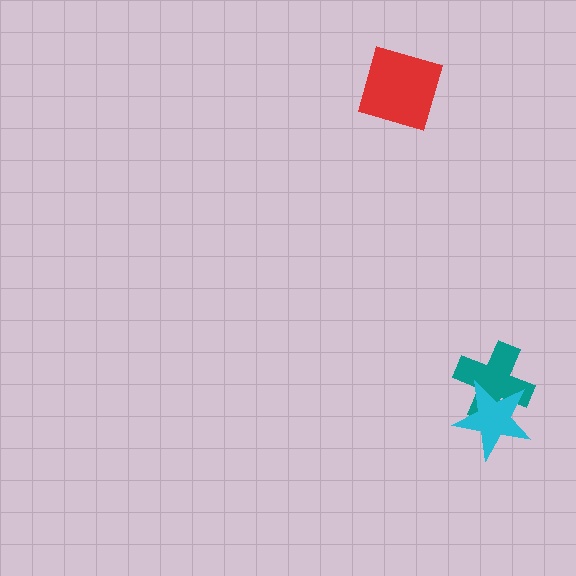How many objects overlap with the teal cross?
1 object overlaps with the teal cross.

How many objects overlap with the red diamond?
0 objects overlap with the red diamond.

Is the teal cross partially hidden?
Yes, it is partially covered by another shape.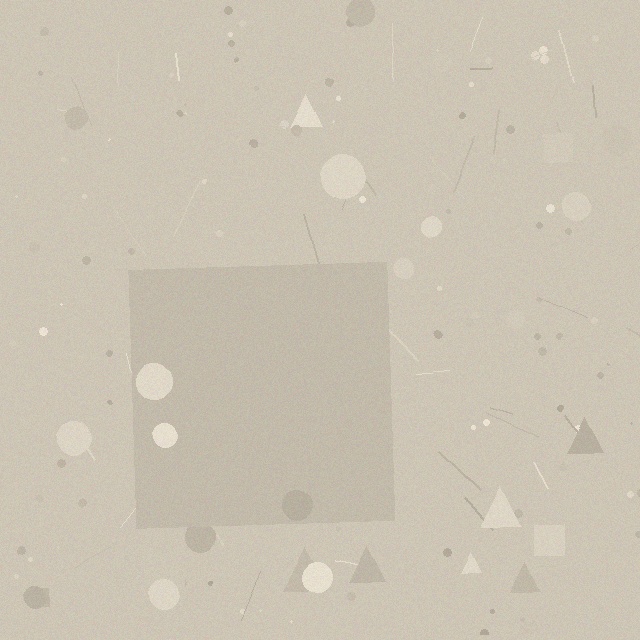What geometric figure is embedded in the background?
A square is embedded in the background.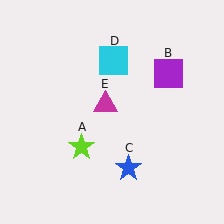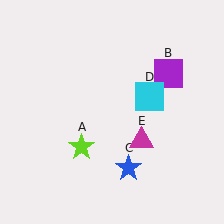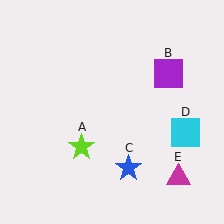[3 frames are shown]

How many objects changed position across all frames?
2 objects changed position: cyan square (object D), magenta triangle (object E).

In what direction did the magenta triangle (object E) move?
The magenta triangle (object E) moved down and to the right.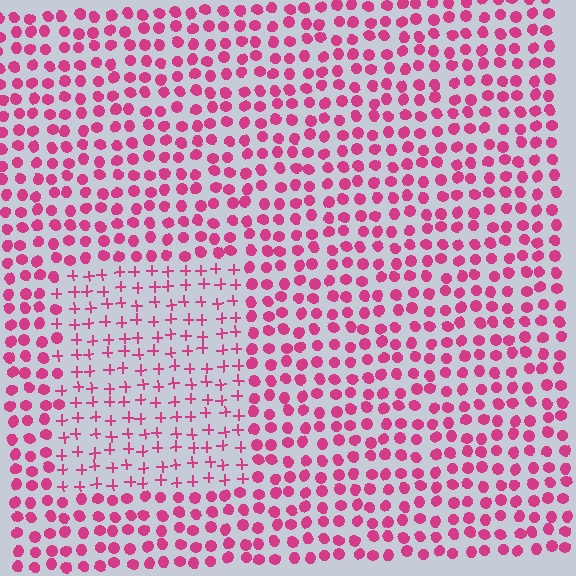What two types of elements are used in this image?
The image uses plus signs inside the rectangle region and circles outside it.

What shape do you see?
I see a rectangle.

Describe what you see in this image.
The image is filled with small magenta elements arranged in a uniform grid. A rectangle-shaped region contains plus signs, while the surrounding area contains circles. The boundary is defined purely by the change in element shape.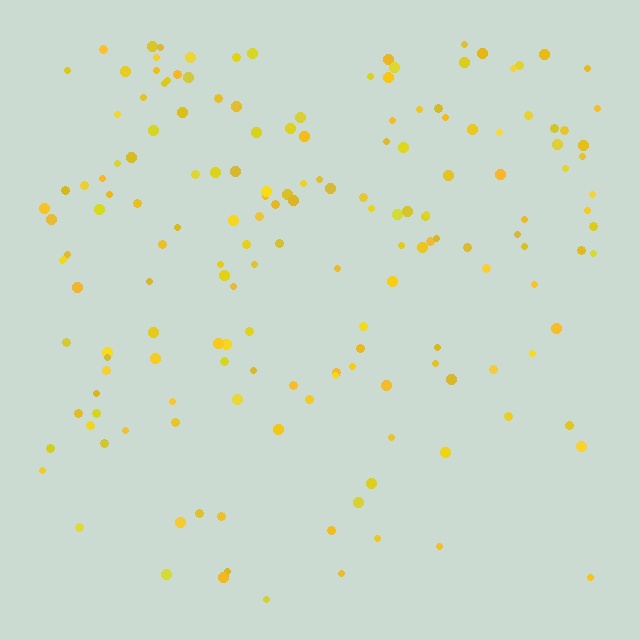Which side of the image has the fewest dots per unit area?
The bottom.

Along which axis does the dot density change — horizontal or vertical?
Vertical.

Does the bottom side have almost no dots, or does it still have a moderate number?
Still a moderate number, just noticeably fewer than the top.